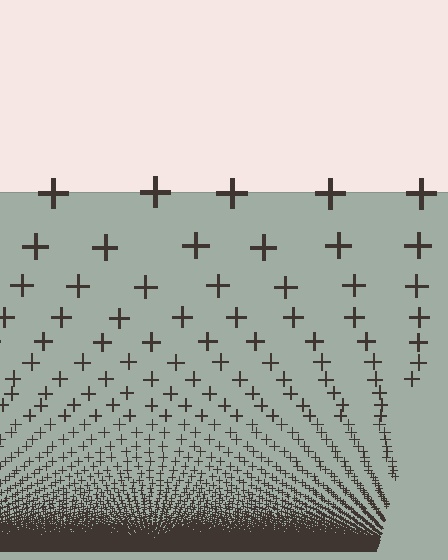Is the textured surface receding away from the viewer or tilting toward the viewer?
The surface appears to tilt toward the viewer. Texture elements get larger and sparser toward the top.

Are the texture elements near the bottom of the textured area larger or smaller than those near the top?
Smaller. The gradient is inverted — elements near the bottom are smaller and denser.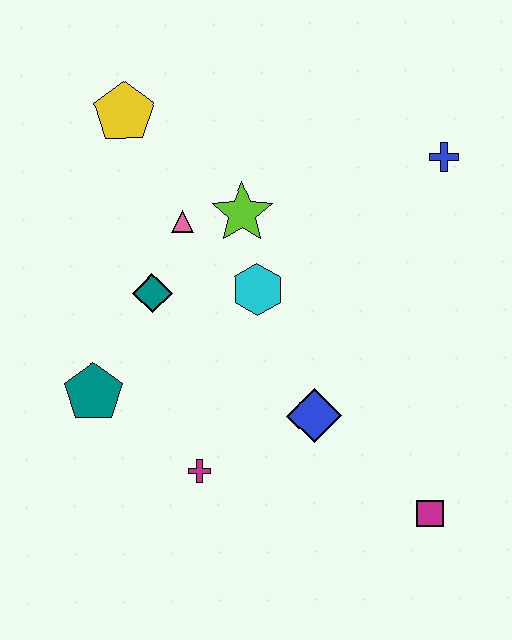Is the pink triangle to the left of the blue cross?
Yes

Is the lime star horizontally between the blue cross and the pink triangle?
Yes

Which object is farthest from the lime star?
The magenta square is farthest from the lime star.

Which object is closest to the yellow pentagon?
The pink triangle is closest to the yellow pentagon.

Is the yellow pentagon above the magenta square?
Yes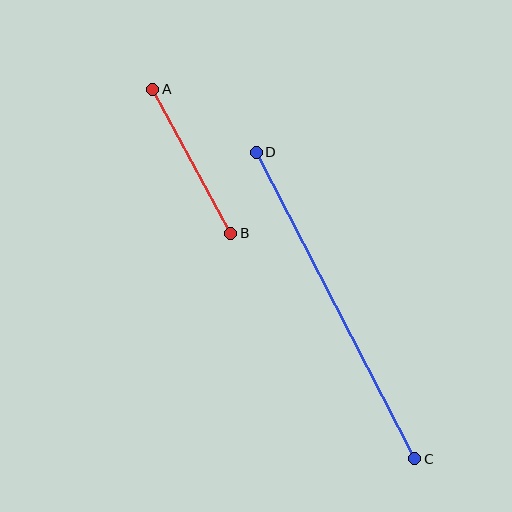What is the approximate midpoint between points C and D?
The midpoint is at approximately (336, 305) pixels.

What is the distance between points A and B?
The distance is approximately 164 pixels.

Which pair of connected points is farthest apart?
Points C and D are farthest apart.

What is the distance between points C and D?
The distance is approximately 345 pixels.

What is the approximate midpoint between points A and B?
The midpoint is at approximately (192, 161) pixels.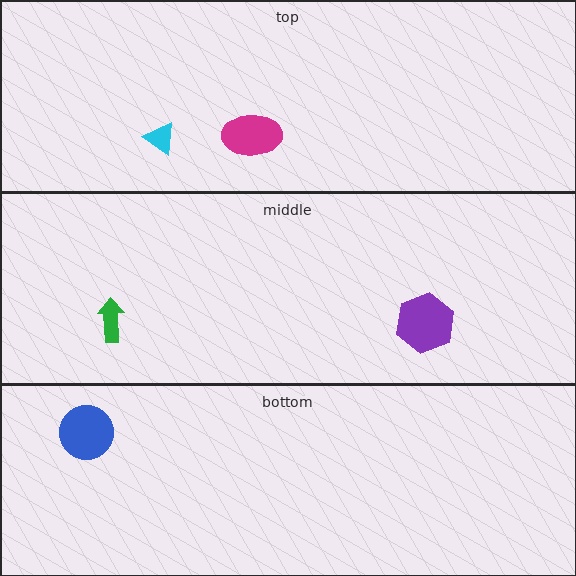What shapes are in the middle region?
The green arrow, the purple hexagon.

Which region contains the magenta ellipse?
The top region.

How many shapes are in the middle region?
2.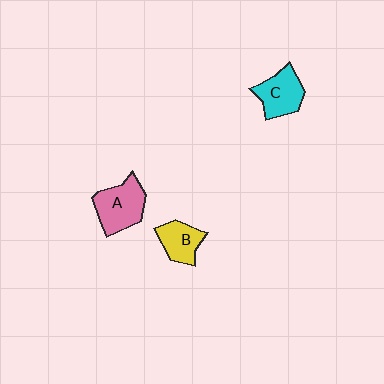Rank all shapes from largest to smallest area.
From largest to smallest: A (pink), C (cyan), B (yellow).